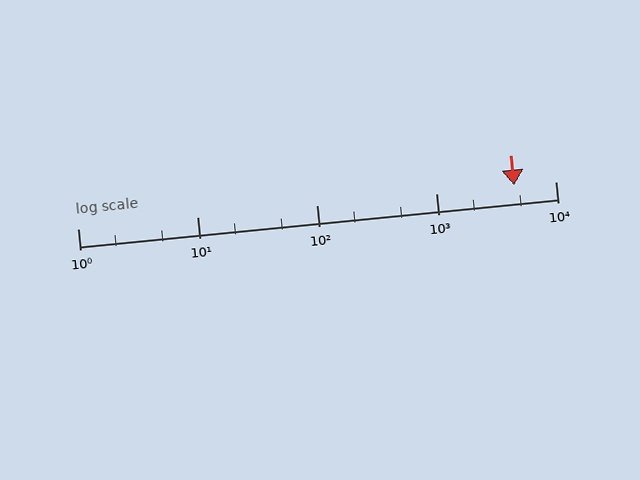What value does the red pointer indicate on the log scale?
The pointer indicates approximately 4500.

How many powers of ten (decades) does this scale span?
The scale spans 4 decades, from 1 to 10000.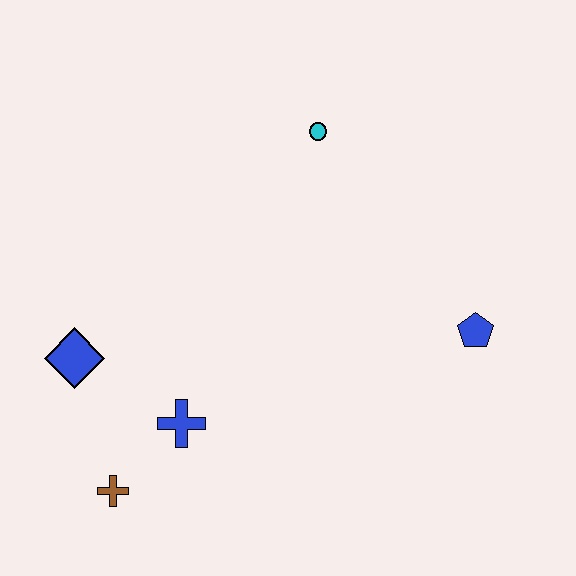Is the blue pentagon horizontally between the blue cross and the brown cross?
No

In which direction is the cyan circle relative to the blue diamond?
The cyan circle is to the right of the blue diamond.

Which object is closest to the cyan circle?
The blue pentagon is closest to the cyan circle.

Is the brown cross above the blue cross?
No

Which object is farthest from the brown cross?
The cyan circle is farthest from the brown cross.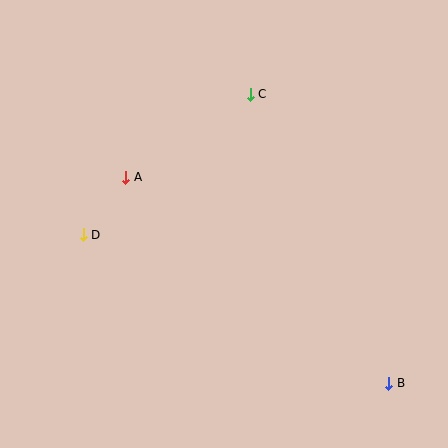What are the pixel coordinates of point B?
Point B is at (389, 383).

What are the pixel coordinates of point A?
Point A is at (126, 177).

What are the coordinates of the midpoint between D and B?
The midpoint between D and B is at (236, 309).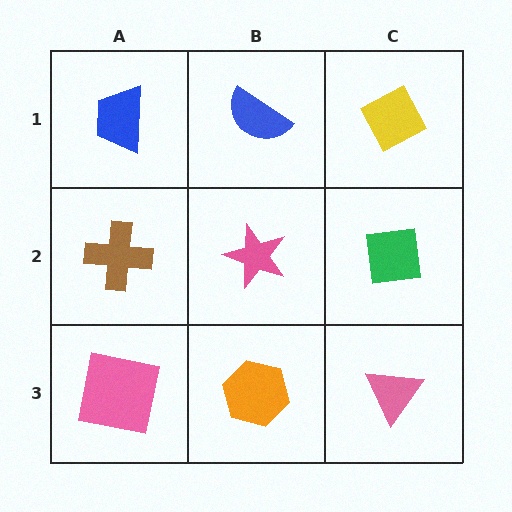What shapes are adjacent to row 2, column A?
A blue trapezoid (row 1, column A), a pink square (row 3, column A), a pink star (row 2, column B).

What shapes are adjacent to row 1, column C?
A green square (row 2, column C), a blue semicircle (row 1, column B).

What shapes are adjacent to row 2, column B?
A blue semicircle (row 1, column B), an orange hexagon (row 3, column B), a brown cross (row 2, column A), a green square (row 2, column C).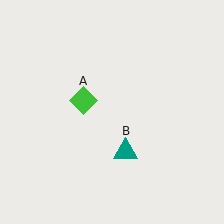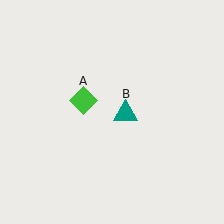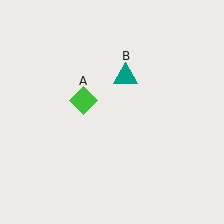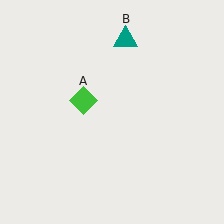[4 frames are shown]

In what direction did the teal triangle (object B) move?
The teal triangle (object B) moved up.